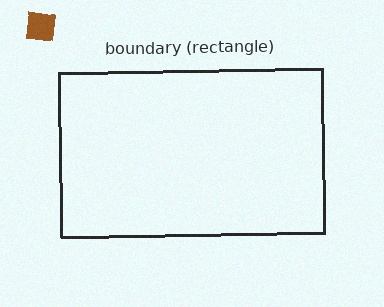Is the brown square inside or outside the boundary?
Outside.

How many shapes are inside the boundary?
0 inside, 1 outside.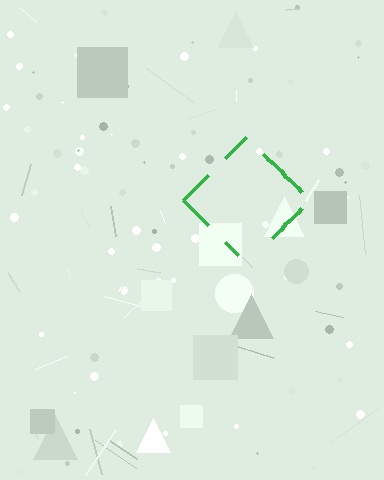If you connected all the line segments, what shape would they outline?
They would outline a diamond.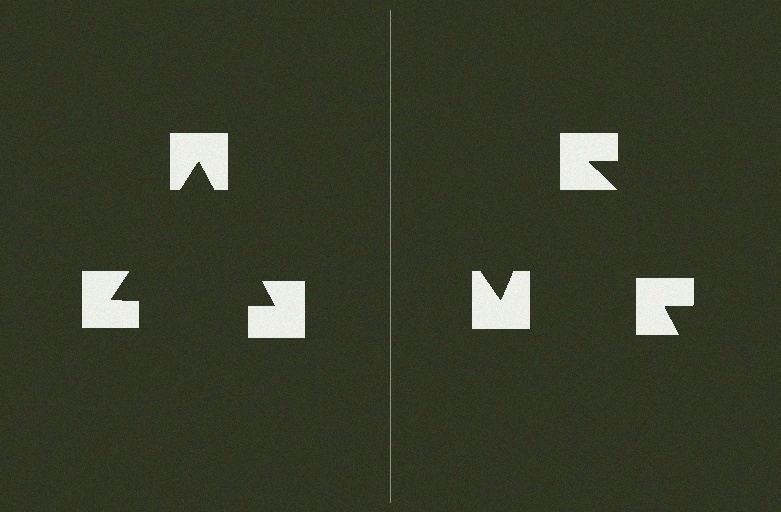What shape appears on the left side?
An illusory triangle.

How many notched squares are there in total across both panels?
6 — 3 on each side.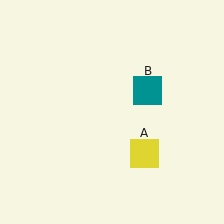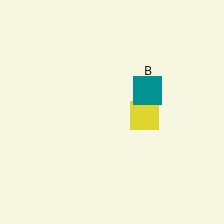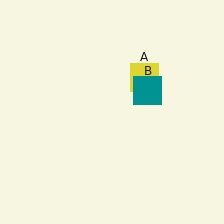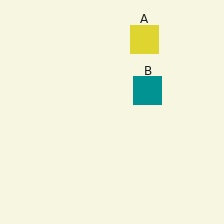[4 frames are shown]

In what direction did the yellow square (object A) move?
The yellow square (object A) moved up.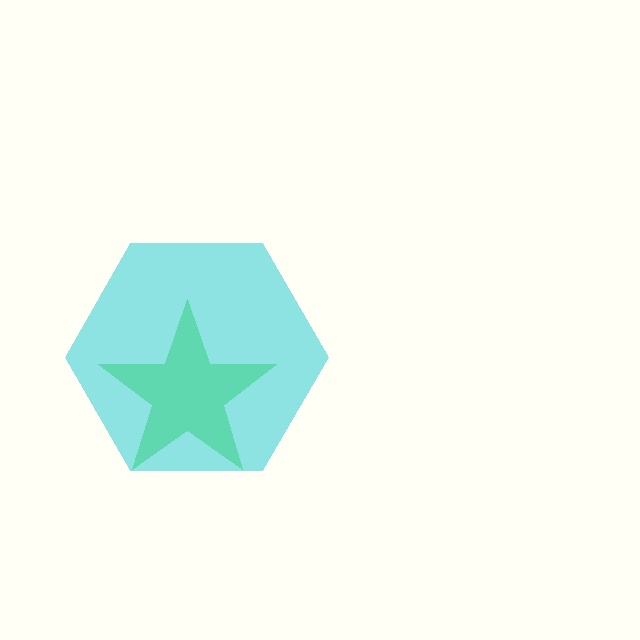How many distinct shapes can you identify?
There are 2 distinct shapes: a lime star, a cyan hexagon.